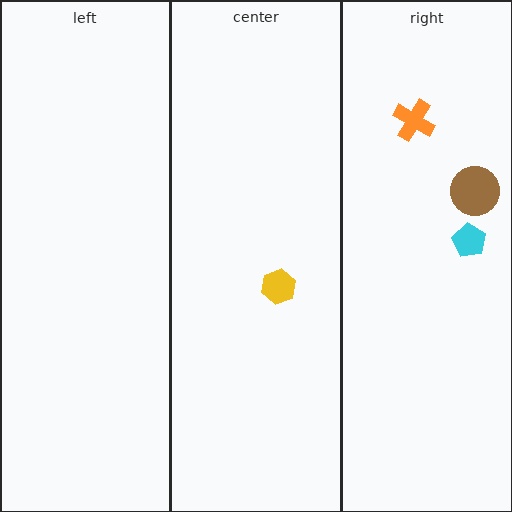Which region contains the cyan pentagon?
The right region.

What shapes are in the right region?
The orange cross, the cyan pentagon, the brown circle.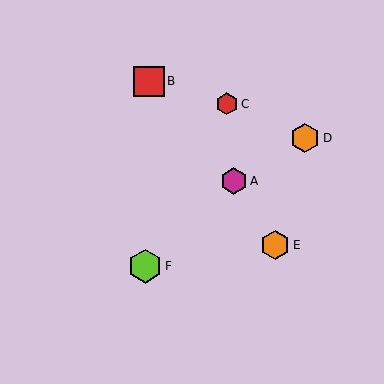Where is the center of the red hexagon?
The center of the red hexagon is at (227, 104).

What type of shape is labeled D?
Shape D is an orange hexagon.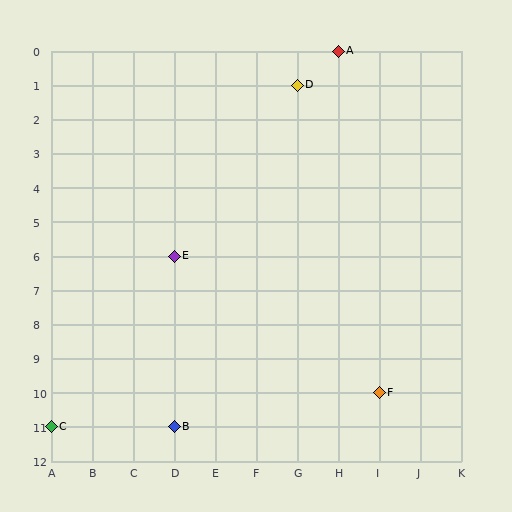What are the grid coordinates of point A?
Point A is at grid coordinates (H, 0).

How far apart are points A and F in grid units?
Points A and F are 1 column and 10 rows apart (about 10.0 grid units diagonally).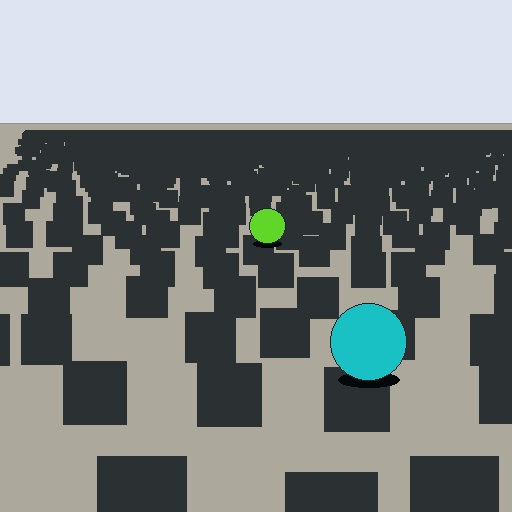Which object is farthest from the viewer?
The lime circle is farthest from the viewer. It appears smaller and the ground texture around it is denser.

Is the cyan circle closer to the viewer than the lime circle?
Yes. The cyan circle is closer — you can tell from the texture gradient: the ground texture is coarser near it.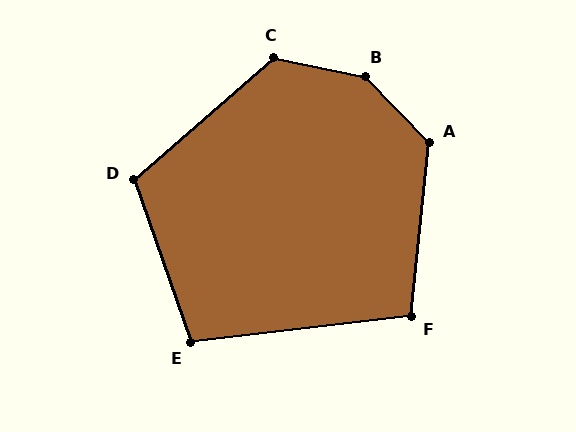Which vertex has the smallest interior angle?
F, at approximately 102 degrees.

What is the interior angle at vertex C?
Approximately 127 degrees (obtuse).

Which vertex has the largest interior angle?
B, at approximately 146 degrees.